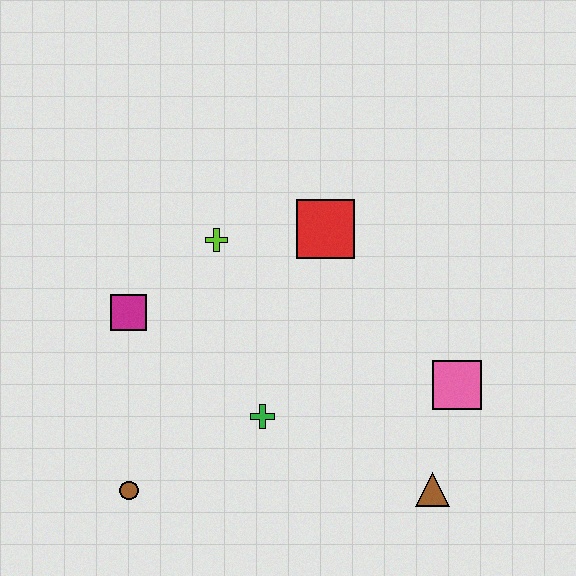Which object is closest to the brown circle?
The green cross is closest to the brown circle.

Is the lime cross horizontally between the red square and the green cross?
No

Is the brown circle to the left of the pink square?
Yes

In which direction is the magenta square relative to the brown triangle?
The magenta square is to the left of the brown triangle.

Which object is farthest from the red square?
The brown circle is farthest from the red square.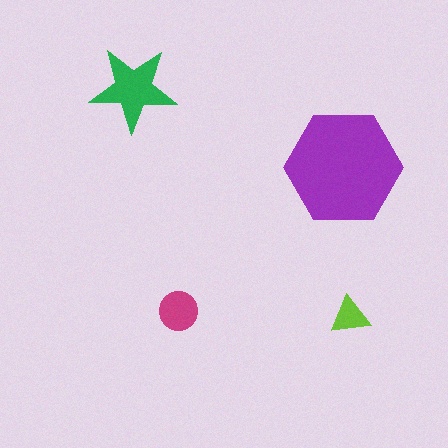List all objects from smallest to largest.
The lime triangle, the magenta circle, the green star, the purple hexagon.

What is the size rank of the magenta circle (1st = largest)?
3rd.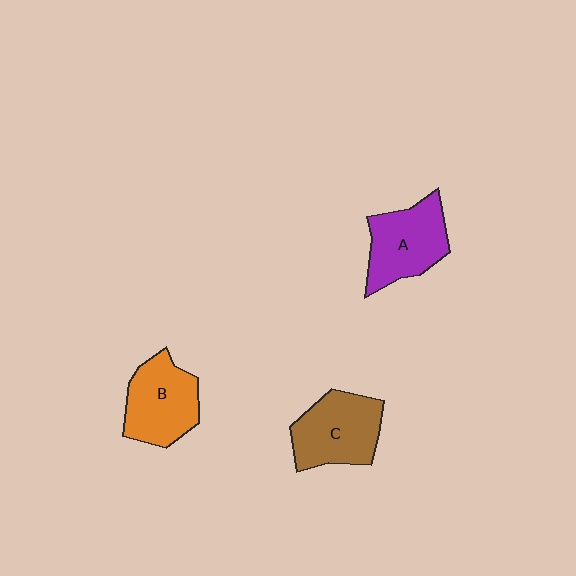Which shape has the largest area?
Shape C (brown).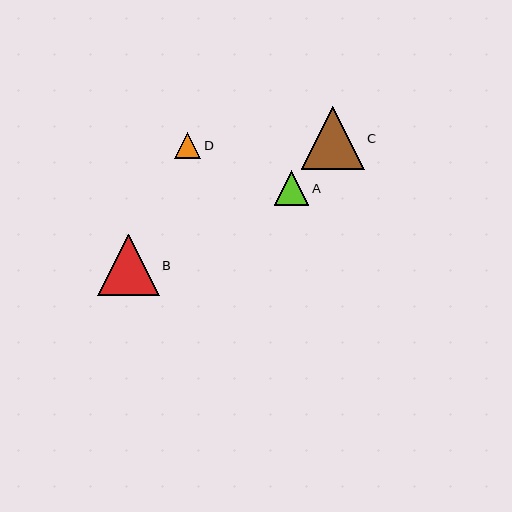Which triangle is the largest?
Triangle C is the largest with a size of approximately 63 pixels.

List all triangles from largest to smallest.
From largest to smallest: C, B, A, D.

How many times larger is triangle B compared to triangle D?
Triangle B is approximately 2.3 times the size of triangle D.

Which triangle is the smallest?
Triangle D is the smallest with a size of approximately 26 pixels.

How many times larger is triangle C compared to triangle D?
Triangle C is approximately 2.4 times the size of triangle D.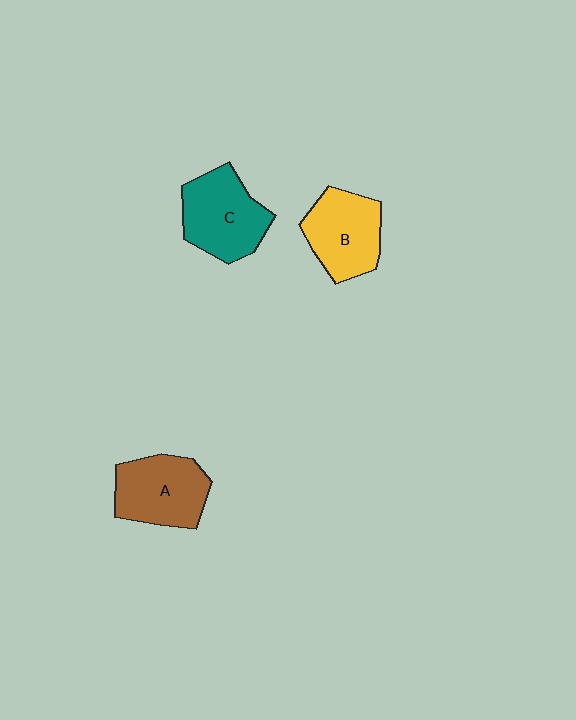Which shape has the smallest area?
Shape B (yellow).